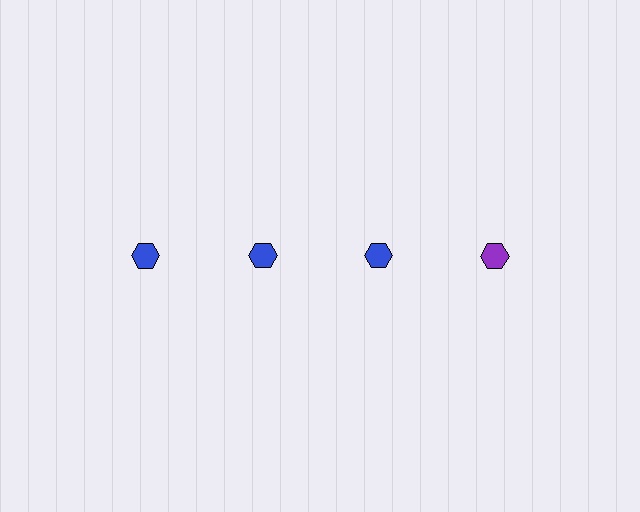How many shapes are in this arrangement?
There are 4 shapes arranged in a grid pattern.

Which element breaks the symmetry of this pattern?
The purple hexagon in the top row, second from right column breaks the symmetry. All other shapes are blue hexagons.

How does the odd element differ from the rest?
It has a different color: purple instead of blue.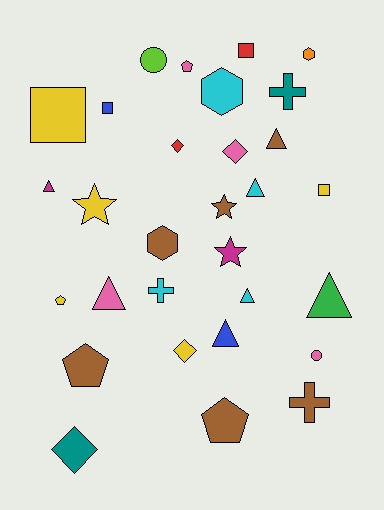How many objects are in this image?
There are 30 objects.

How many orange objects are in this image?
There is 1 orange object.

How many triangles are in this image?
There are 7 triangles.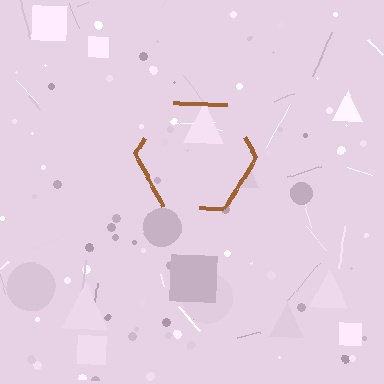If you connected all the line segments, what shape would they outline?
They would outline a hexagon.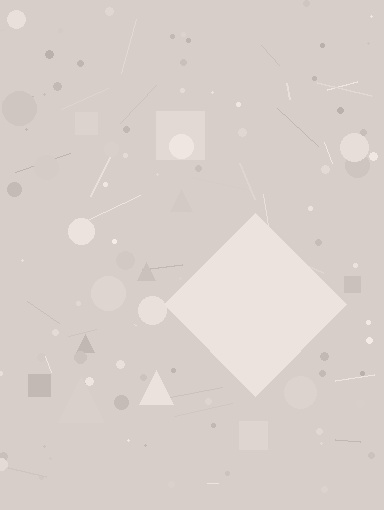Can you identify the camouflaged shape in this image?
The camouflaged shape is a diamond.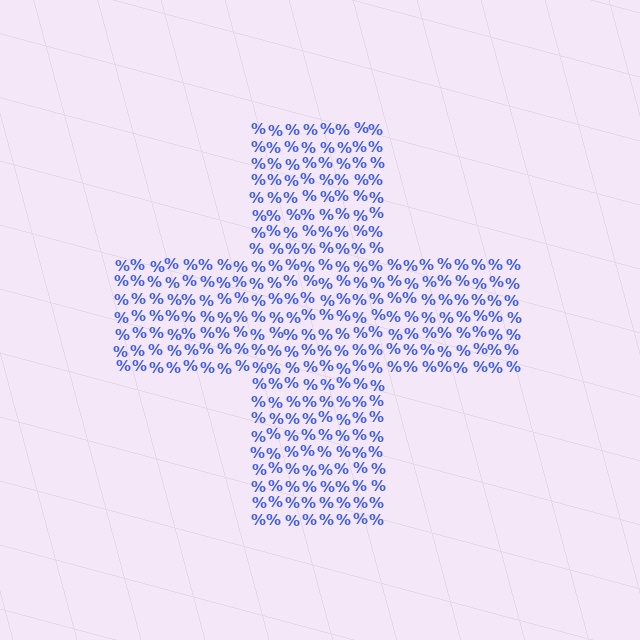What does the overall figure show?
The overall figure shows a cross.